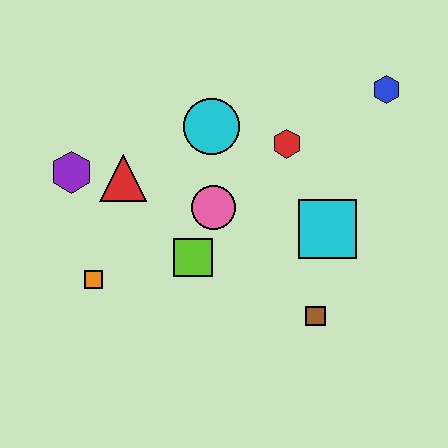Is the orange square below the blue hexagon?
Yes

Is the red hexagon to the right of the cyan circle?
Yes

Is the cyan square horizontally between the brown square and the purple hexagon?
No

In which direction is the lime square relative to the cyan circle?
The lime square is below the cyan circle.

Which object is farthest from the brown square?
The purple hexagon is farthest from the brown square.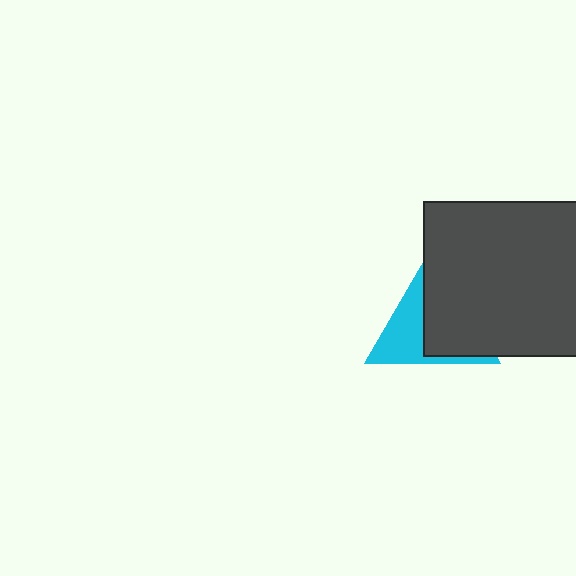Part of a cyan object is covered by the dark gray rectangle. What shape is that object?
It is a triangle.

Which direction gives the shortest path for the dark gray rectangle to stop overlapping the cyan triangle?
Moving right gives the shortest separation.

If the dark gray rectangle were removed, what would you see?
You would see the complete cyan triangle.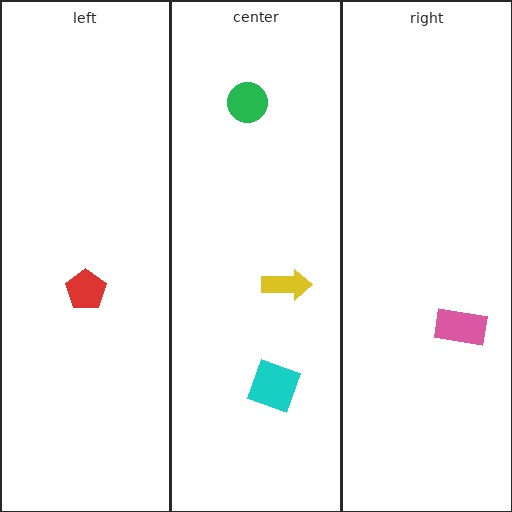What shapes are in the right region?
The pink rectangle.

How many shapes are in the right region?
1.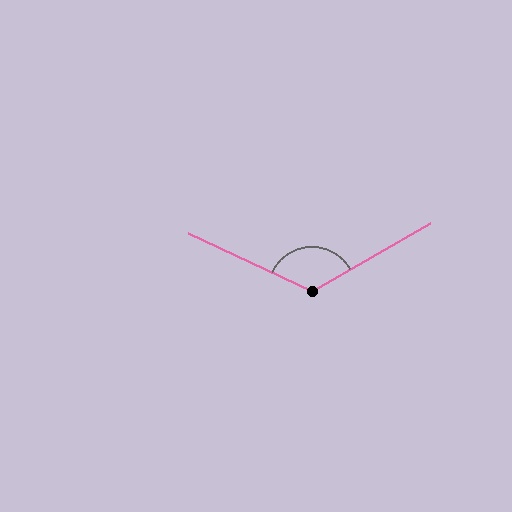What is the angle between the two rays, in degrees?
Approximately 125 degrees.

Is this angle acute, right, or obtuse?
It is obtuse.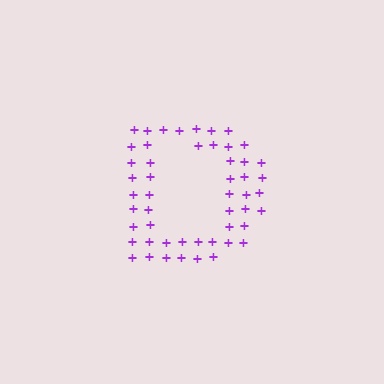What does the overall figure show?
The overall figure shows the letter D.